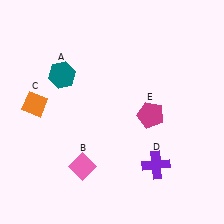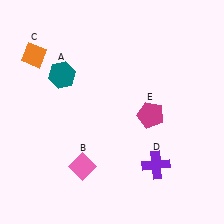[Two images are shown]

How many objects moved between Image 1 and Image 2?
1 object moved between the two images.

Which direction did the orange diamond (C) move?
The orange diamond (C) moved up.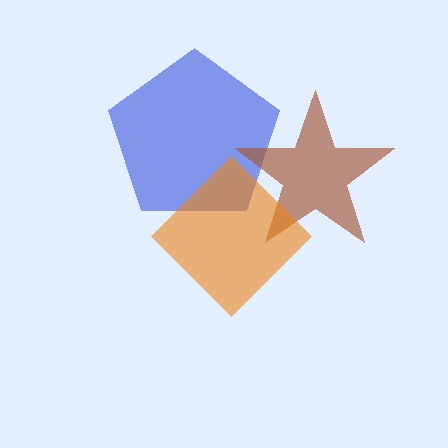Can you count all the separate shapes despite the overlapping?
Yes, there are 3 separate shapes.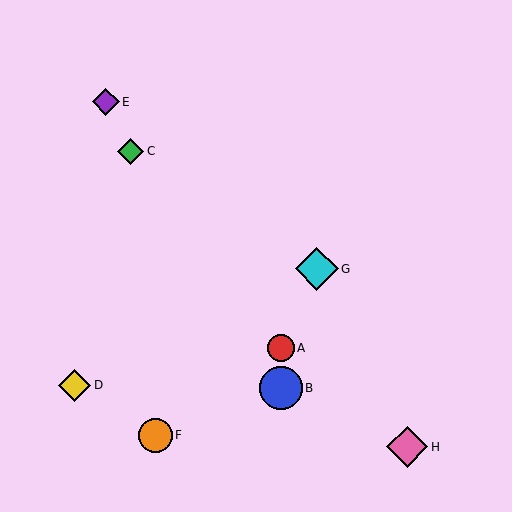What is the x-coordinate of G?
Object G is at x≈317.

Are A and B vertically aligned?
Yes, both are at x≈281.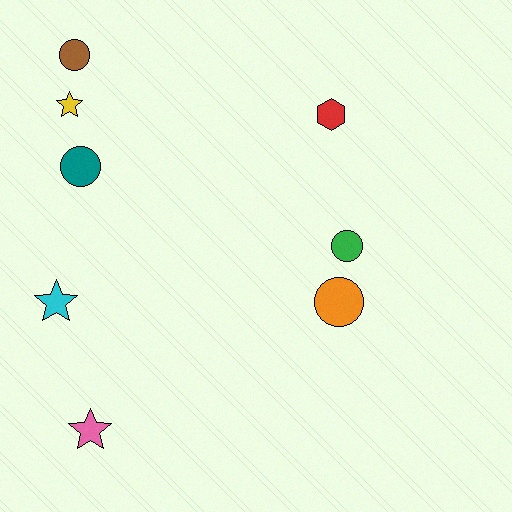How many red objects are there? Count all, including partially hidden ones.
There is 1 red object.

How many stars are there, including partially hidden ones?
There are 3 stars.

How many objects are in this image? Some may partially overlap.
There are 8 objects.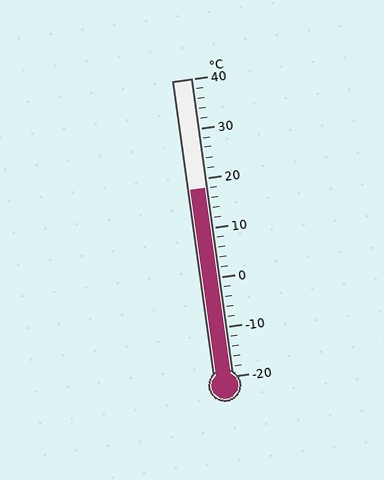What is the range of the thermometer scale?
The thermometer scale ranges from -20°C to 40°C.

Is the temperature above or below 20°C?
The temperature is below 20°C.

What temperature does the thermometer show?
The thermometer shows approximately 18°C.